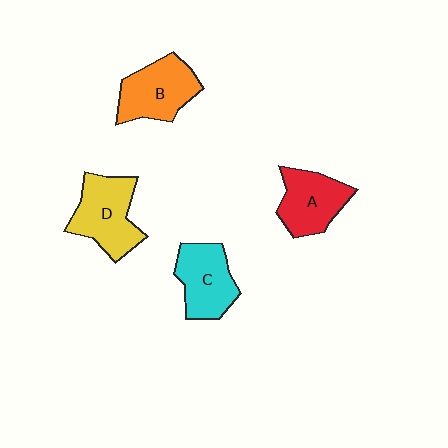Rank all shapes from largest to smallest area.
From largest to smallest: D (yellow), B (orange), C (cyan), A (red).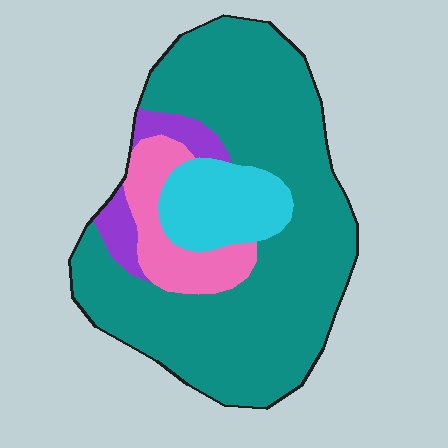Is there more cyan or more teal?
Teal.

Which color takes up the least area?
Purple, at roughly 5%.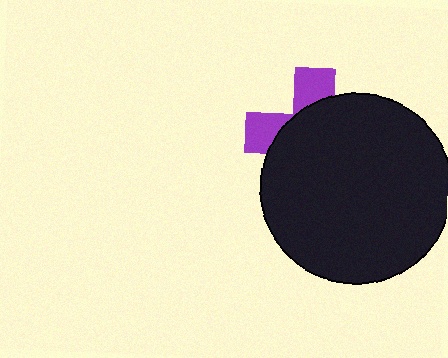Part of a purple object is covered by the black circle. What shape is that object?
It is a cross.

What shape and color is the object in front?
The object in front is a black circle.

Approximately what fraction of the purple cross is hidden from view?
Roughly 70% of the purple cross is hidden behind the black circle.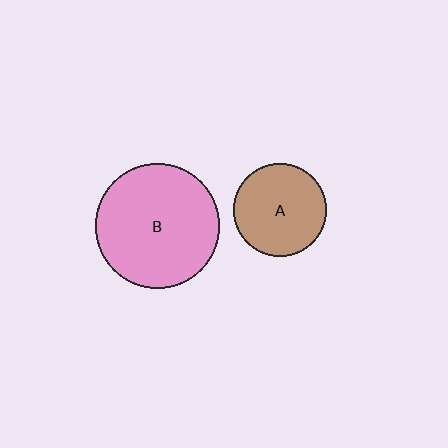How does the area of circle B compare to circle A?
Approximately 1.8 times.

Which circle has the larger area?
Circle B (pink).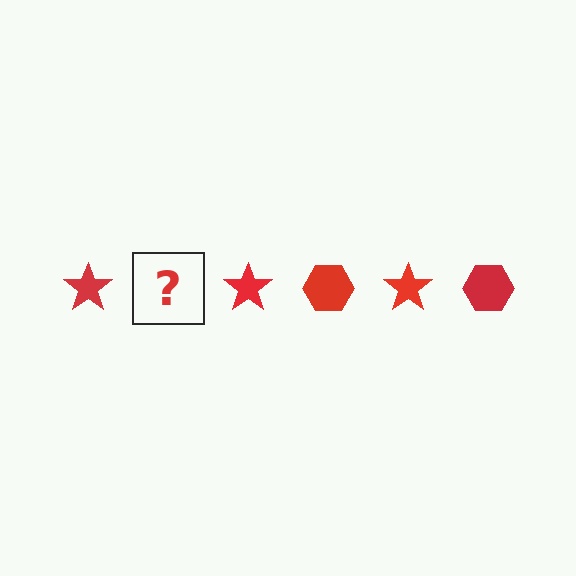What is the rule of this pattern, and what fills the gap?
The rule is that the pattern cycles through star, hexagon shapes in red. The gap should be filled with a red hexagon.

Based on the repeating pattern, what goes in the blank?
The blank should be a red hexagon.